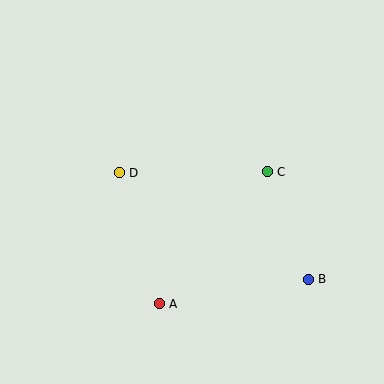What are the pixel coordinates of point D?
Point D is at (119, 173).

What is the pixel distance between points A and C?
The distance between A and C is 170 pixels.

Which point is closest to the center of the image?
Point D at (119, 173) is closest to the center.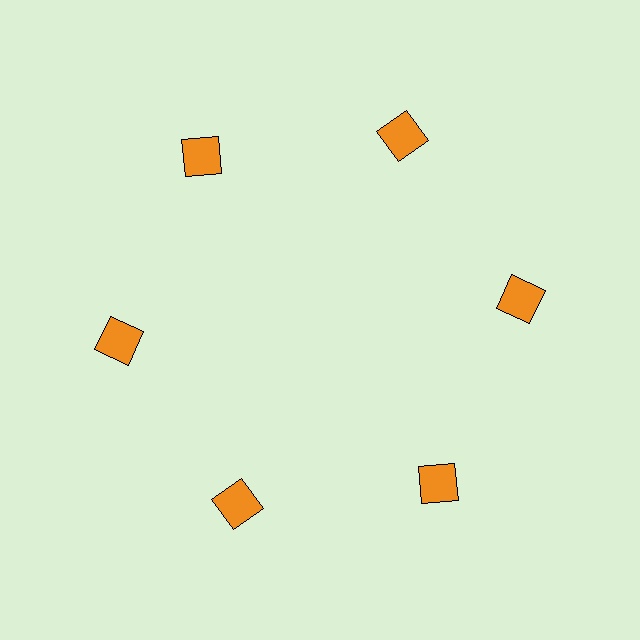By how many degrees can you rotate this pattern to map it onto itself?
The pattern maps onto itself every 60 degrees of rotation.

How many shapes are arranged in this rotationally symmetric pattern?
There are 6 shapes, arranged in 6 groups of 1.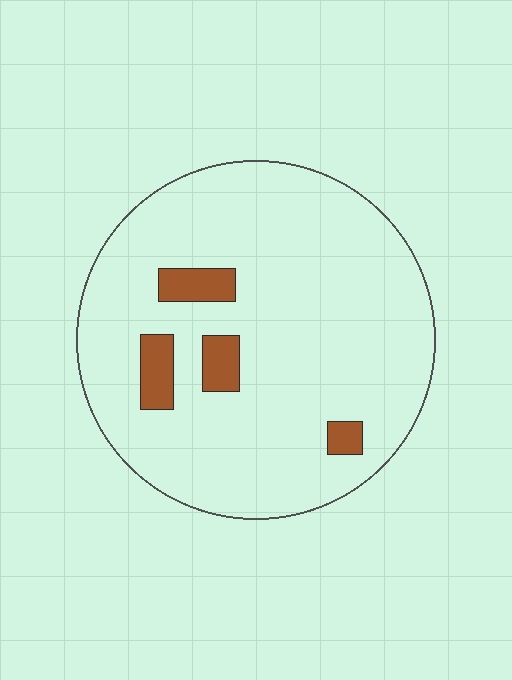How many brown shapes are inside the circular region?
4.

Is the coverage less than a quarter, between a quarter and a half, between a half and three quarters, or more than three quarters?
Less than a quarter.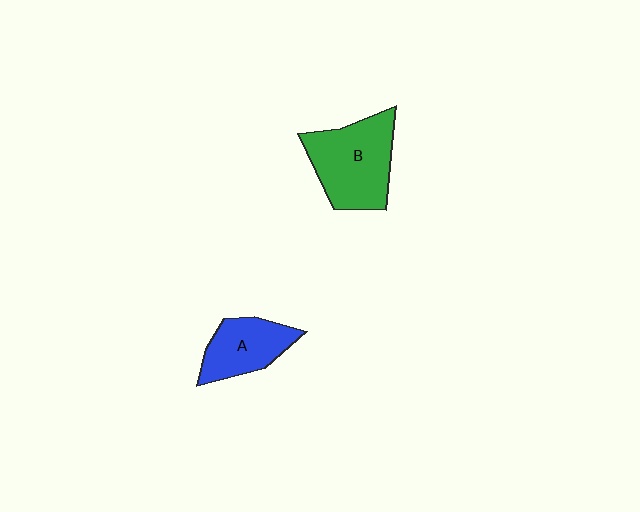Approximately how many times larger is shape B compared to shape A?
Approximately 1.5 times.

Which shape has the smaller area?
Shape A (blue).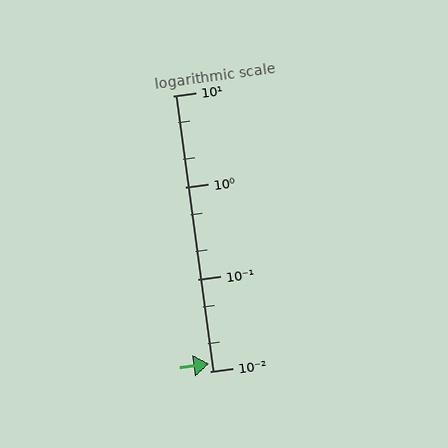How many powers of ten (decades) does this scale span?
The scale spans 3 decades, from 0.01 to 10.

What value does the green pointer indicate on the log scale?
The pointer indicates approximately 0.012.